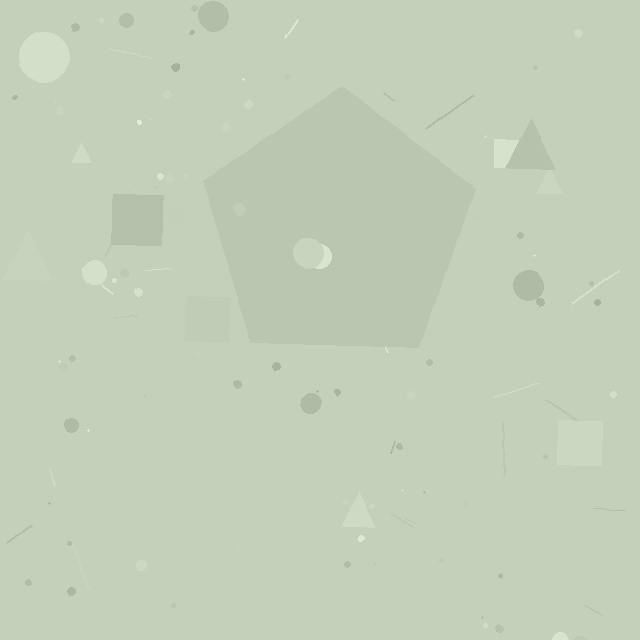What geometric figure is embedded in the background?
A pentagon is embedded in the background.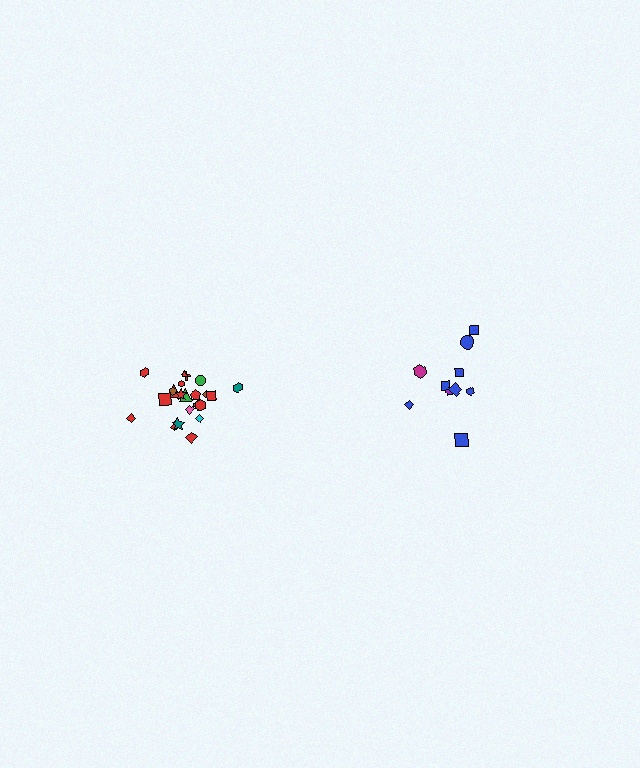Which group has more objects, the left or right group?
The left group.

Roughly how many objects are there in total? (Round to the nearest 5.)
Roughly 30 objects in total.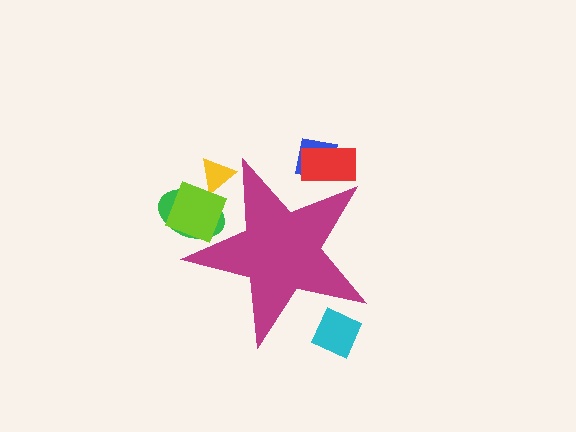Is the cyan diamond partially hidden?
Yes, the cyan diamond is partially hidden behind the magenta star.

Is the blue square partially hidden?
Yes, the blue square is partially hidden behind the magenta star.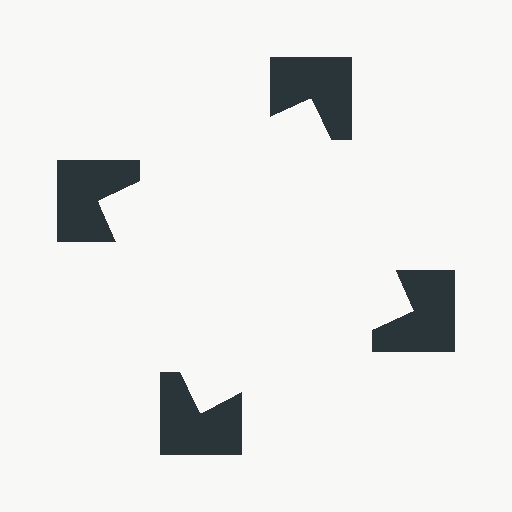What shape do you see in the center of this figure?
An illusory square — its edges are inferred from the aligned wedge cuts in the notched squares, not physically drawn.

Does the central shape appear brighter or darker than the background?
It typically appears slightly brighter than the background, even though no actual brightness change is drawn.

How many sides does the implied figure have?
4 sides.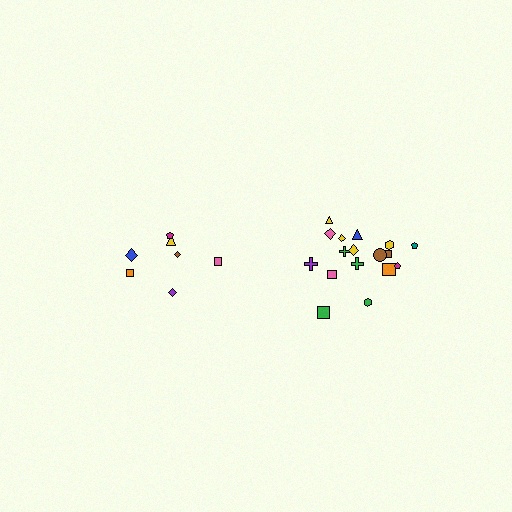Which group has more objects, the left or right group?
The right group.